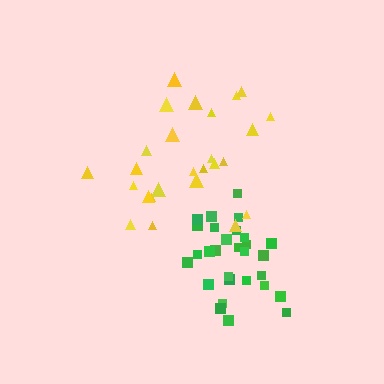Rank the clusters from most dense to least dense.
green, yellow.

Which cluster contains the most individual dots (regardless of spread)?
Green (29).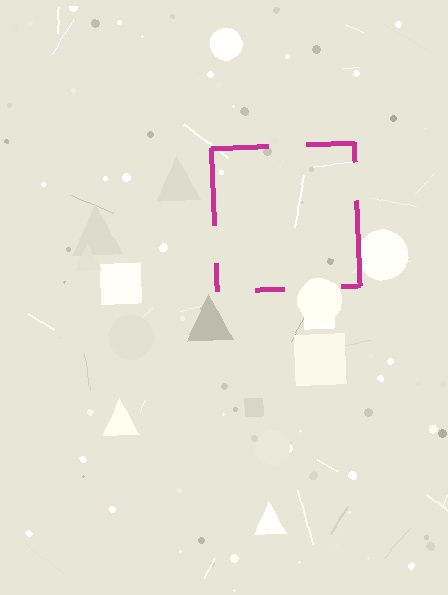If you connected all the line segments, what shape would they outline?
They would outline a square.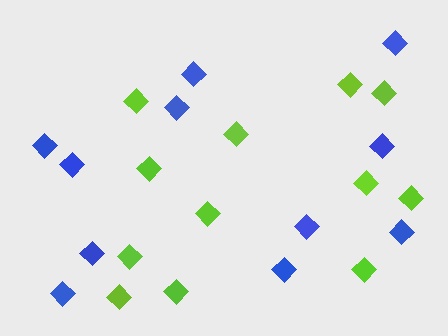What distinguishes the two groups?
There are 2 groups: one group of lime diamonds (12) and one group of blue diamonds (11).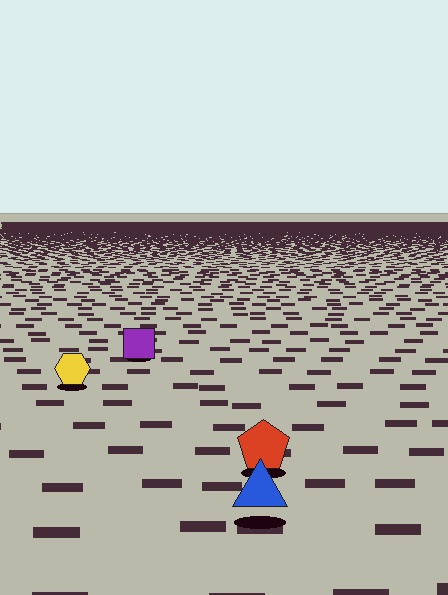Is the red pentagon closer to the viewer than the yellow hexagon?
Yes. The red pentagon is closer — you can tell from the texture gradient: the ground texture is coarser near it.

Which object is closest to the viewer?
The blue triangle is closest. The texture marks near it are larger and more spread out.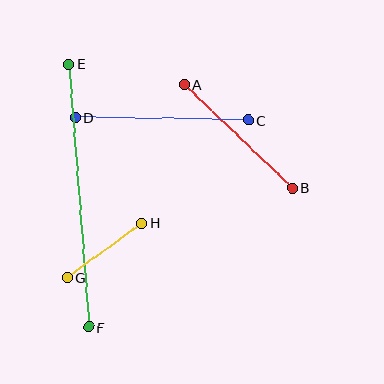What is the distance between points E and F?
The distance is approximately 264 pixels.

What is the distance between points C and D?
The distance is approximately 173 pixels.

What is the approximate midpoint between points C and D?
The midpoint is at approximately (162, 119) pixels.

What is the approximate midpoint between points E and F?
The midpoint is at approximately (79, 196) pixels.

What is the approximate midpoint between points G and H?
The midpoint is at approximately (105, 250) pixels.